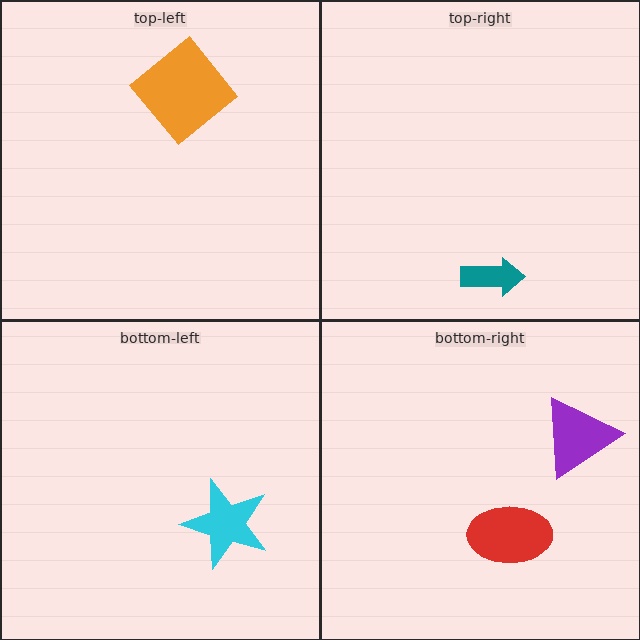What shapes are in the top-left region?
The orange diamond.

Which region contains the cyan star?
The bottom-left region.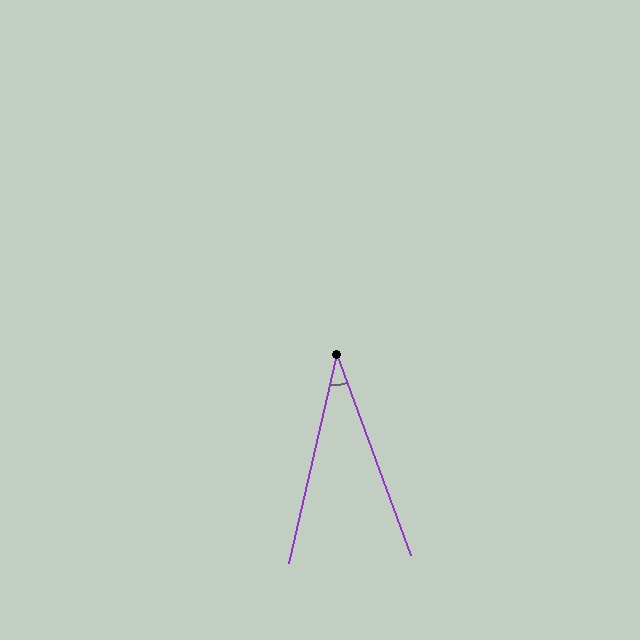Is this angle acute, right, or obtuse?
It is acute.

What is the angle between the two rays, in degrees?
Approximately 33 degrees.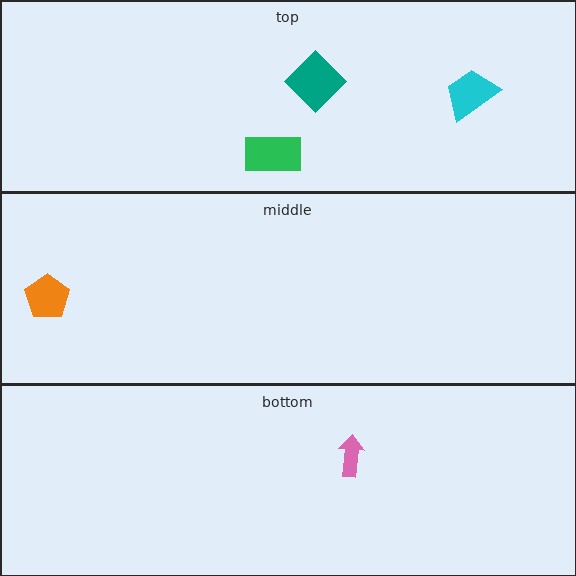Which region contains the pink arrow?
The bottom region.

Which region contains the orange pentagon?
The middle region.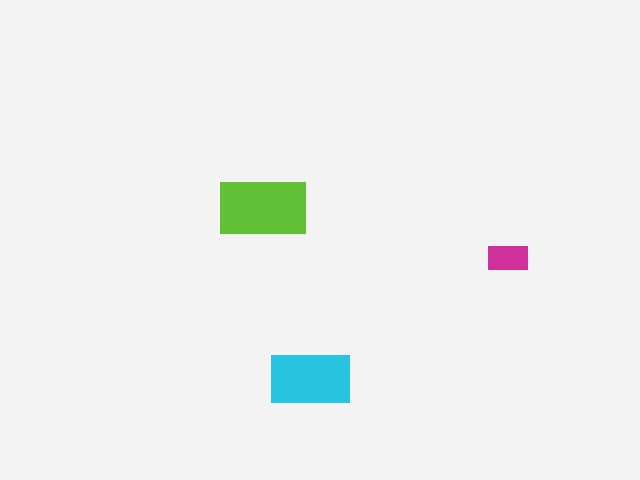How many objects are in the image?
There are 3 objects in the image.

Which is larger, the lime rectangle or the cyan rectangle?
The lime one.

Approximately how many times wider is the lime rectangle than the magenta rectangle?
About 2 times wider.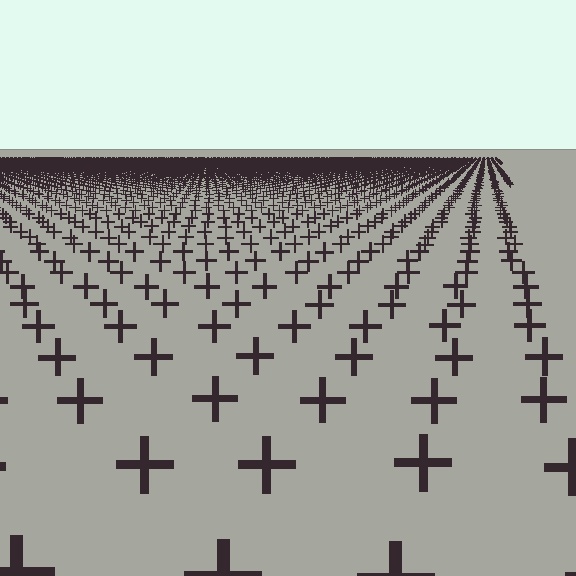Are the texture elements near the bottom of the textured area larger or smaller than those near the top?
Larger. Near the bottom, elements are closer to the viewer and appear at a bigger on-screen size.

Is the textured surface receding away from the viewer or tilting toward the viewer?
The surface is receding away from the viewer. Texture elements get smaller and denser toward the top.